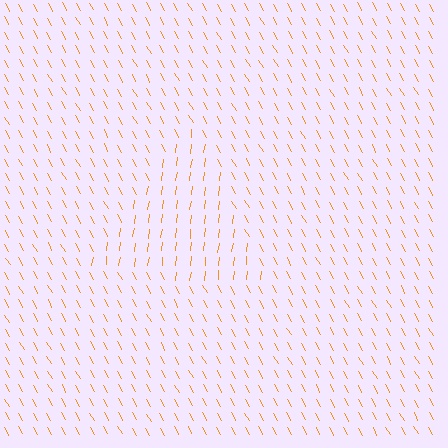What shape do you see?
I see a triangle.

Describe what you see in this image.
The image is filled with small orange line segments. A triangle region in the image has lines oriented differently from the surrounding lines, creating a visible texture boundary.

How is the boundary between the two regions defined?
The boundary is defined purely by a change in line orientation (approximately 36 degrees difference). All lines are the same color and thickness.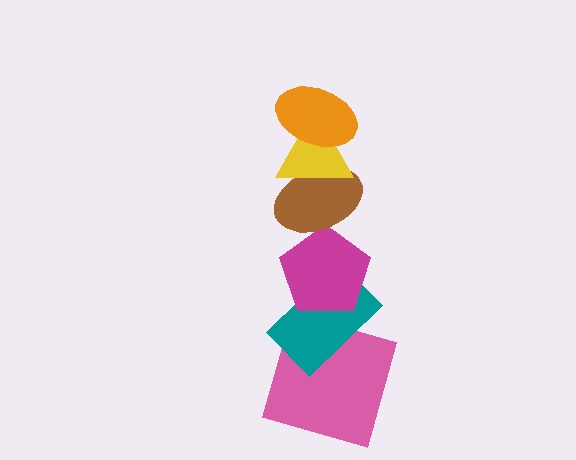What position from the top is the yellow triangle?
The yellow triangle is 2nd from the top.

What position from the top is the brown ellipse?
The brown ellipse is 3rd from the top.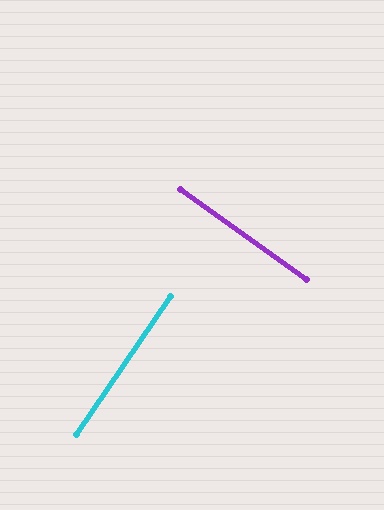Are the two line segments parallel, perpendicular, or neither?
Perpendicular — they meet at approximately 89°.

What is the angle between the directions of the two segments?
Approximately 89 degrees.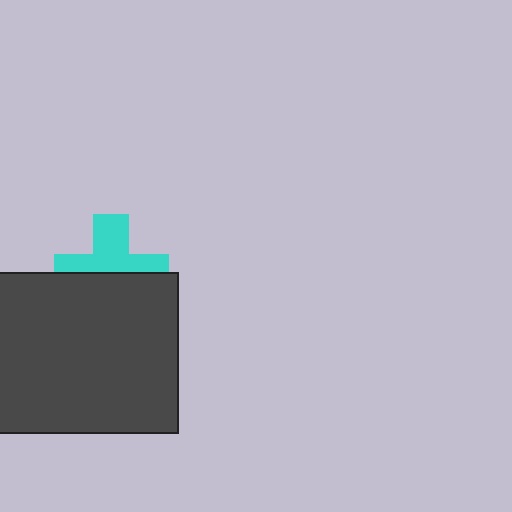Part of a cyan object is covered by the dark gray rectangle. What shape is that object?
It is a cross.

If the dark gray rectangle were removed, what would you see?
You would see the complete cyan cross.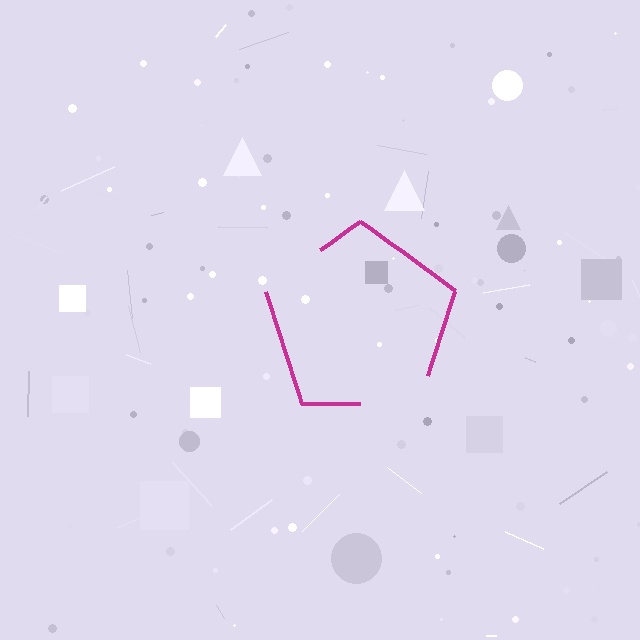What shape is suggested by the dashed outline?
The dashed outline suggests a pentagon.